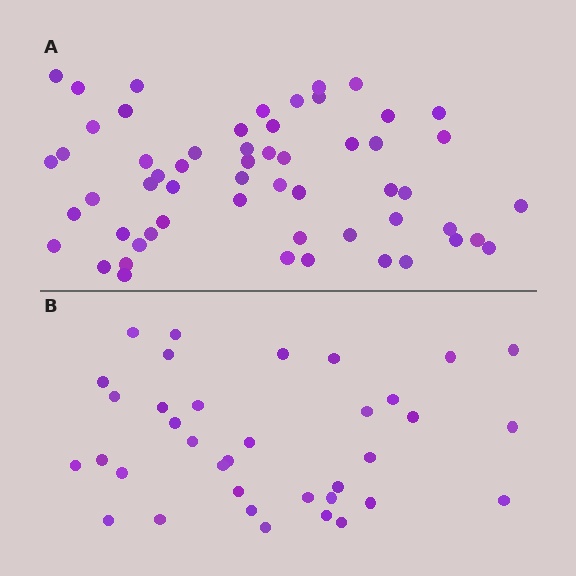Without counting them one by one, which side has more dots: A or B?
Region A (the top region) has more dots.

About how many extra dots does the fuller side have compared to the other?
Region A has approximately 20 more dots than region B.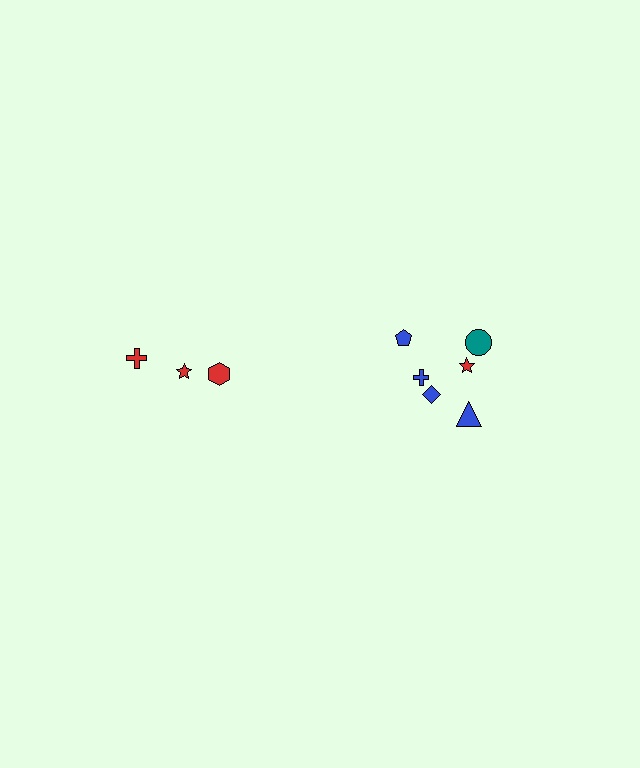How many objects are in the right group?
There are 6 objects.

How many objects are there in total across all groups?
There are 9 objects.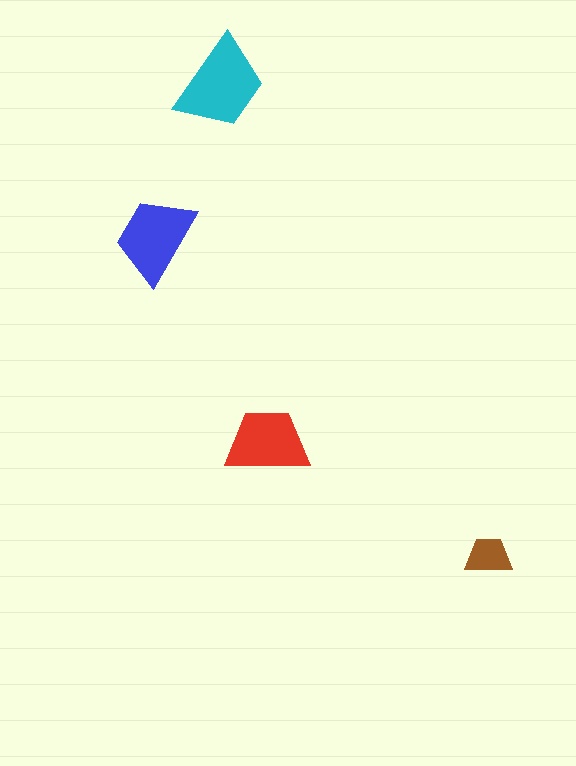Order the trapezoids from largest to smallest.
the cyan one, the blue one, the red one, the brown one.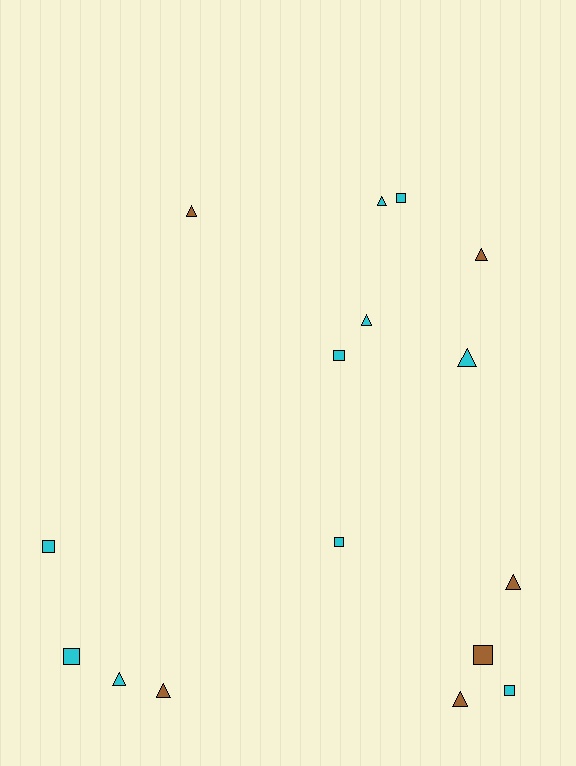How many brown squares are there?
There is 1 brown square.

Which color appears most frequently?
Cyan, with 10 objects.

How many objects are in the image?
There are 16 objects.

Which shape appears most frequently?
Triangle, with 9 objects.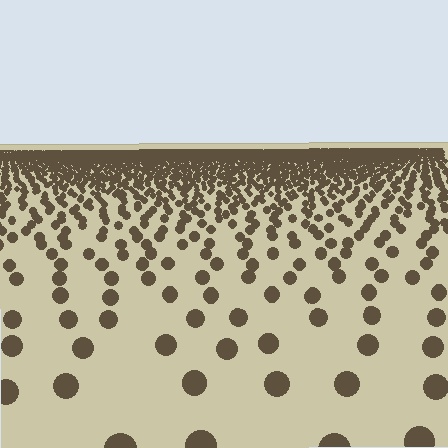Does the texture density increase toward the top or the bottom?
Density increases toward the top.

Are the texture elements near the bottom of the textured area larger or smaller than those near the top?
Larger. Near the bottom, elements are closer to the viewer and appear at a bigger on-screen size.